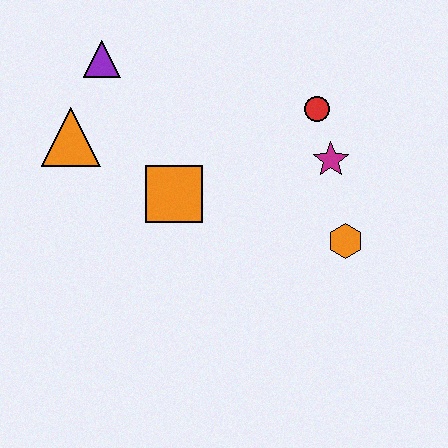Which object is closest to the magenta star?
The red circle is closest to the magenta star.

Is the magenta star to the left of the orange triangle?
No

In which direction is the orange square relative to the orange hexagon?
The orange square is to the left of the orange hexagon.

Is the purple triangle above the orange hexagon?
Yes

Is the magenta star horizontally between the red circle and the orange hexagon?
Yes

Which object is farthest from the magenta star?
The orange triangle is farthest from the magenta star.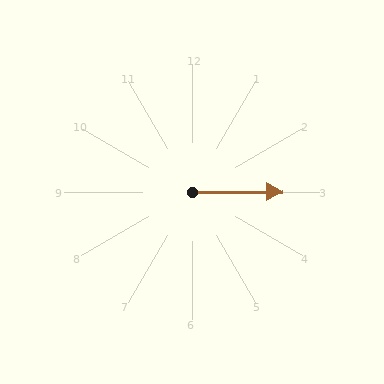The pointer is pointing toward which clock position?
Roughly 3 o'clock.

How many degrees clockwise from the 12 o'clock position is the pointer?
Approximately 89 degrees.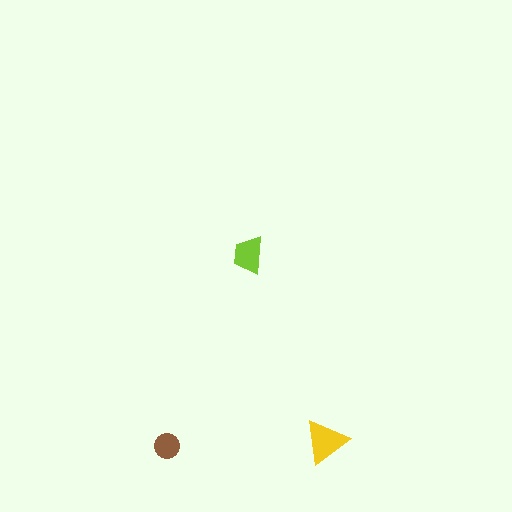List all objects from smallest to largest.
The brown circle, the lime trapezoid, the yellow triangle.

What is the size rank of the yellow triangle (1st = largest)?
1st.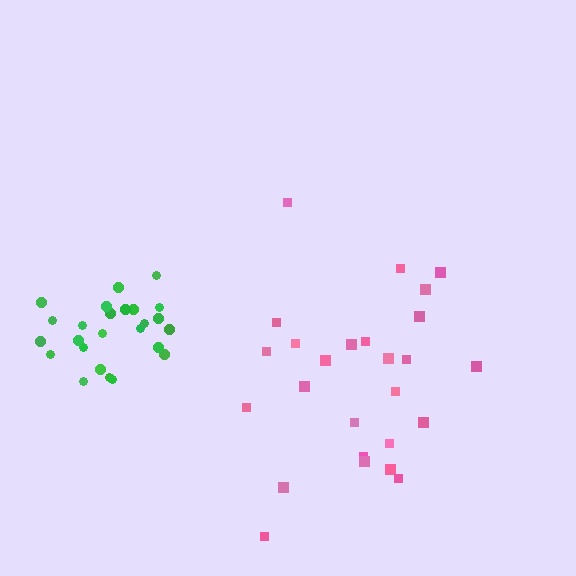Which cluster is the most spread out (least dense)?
Pink.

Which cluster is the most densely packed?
Green.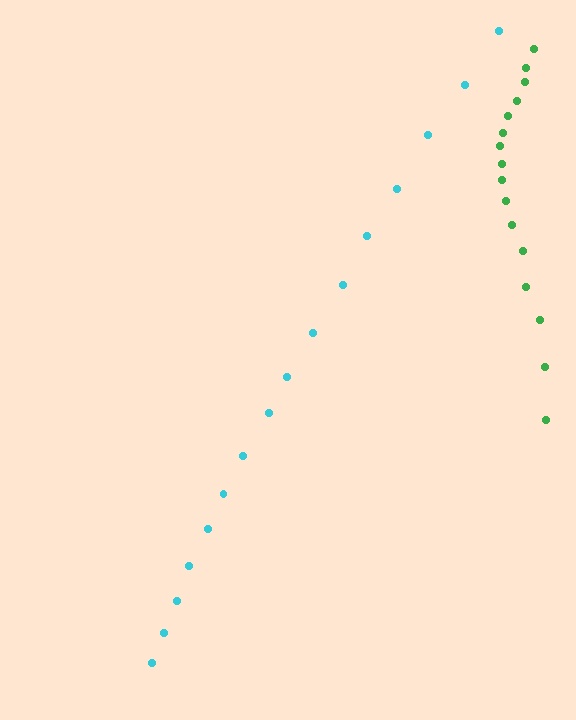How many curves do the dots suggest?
There are 2 distinct paths.